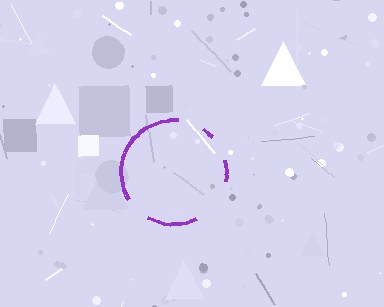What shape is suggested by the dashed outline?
The dashed outline suggests a circle.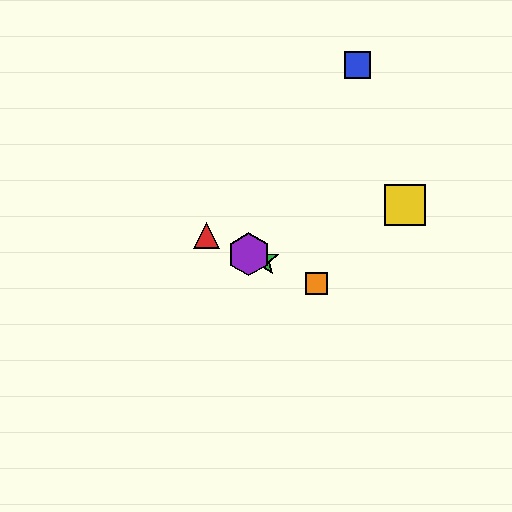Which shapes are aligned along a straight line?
The red triangle, the green star, the purple hexagon, the orange square are aligned along a straight line.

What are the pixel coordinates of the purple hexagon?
The purple hexagon is at (249, 254).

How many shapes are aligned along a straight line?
4 shapes (the red triangle, the green star, the purple hexagon, the orange square) are aligned along a straight line.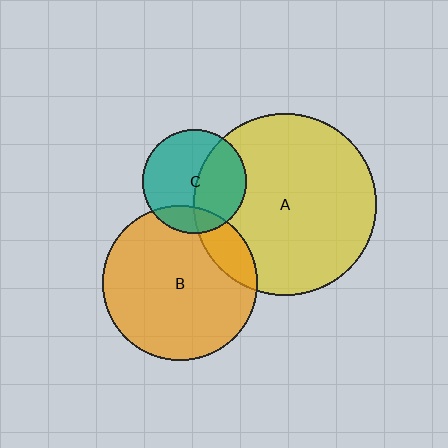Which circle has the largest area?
Circle A (yellow).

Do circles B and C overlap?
Yes.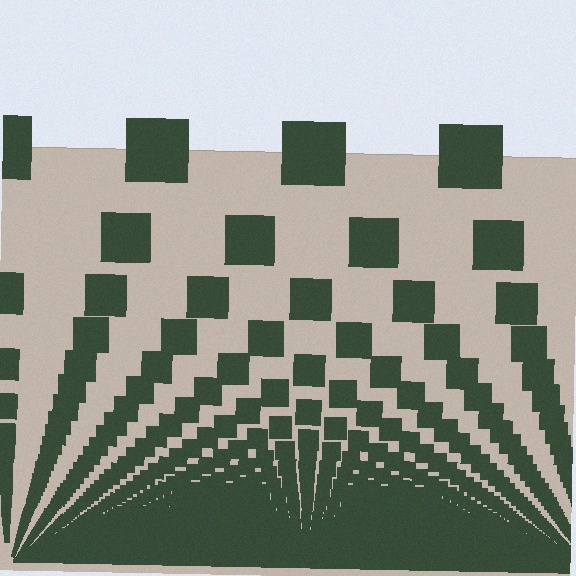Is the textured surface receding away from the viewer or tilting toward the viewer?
The surface appears to tilt toward the viewer. Texture elements get larger and sparser toward the top.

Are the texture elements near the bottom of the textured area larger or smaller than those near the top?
Smaller. The gradient is inverted — elements near the bottom are smaller and denser.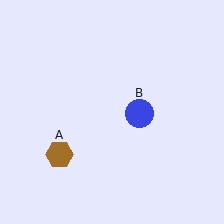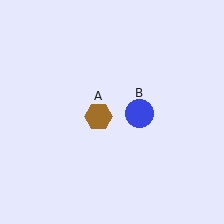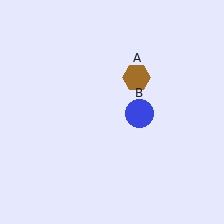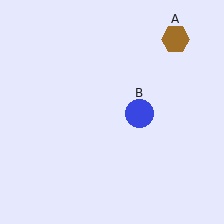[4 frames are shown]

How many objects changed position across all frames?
1 object changed position: brown hexagon (object A).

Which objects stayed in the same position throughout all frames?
Blue circle (object B) remained stationary.